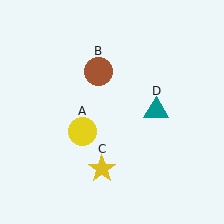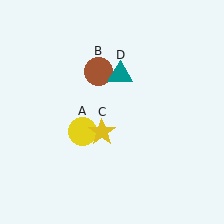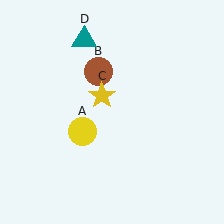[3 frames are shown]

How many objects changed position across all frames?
2 objects changed position: yellow star (object C), teal triangle (object D).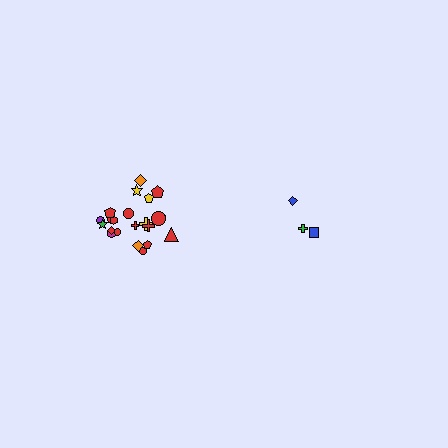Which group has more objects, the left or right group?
The left group.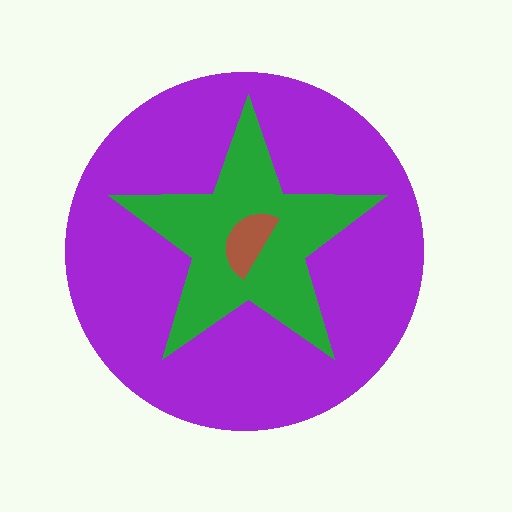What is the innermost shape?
The brown semicircle.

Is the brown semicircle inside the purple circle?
Yes.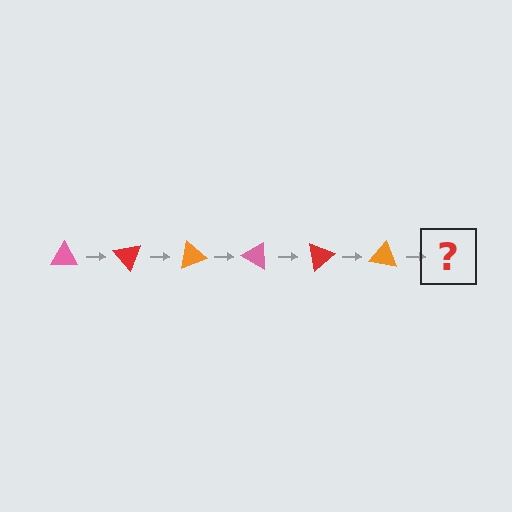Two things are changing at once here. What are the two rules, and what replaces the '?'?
The two rules are that it rotates 50 degrees each step and the color cycles through pink, red, and orange. The '?' should be a pink triangle, rotated 300 degrees from the start.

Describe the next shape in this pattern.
It should be a pink triangle, rotated 300 degrees from the start.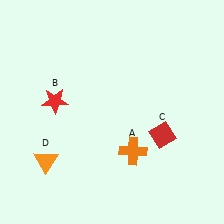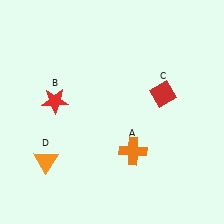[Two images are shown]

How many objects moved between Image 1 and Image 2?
1 object moved between the two images.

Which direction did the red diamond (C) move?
The red diamond (C) moved up.